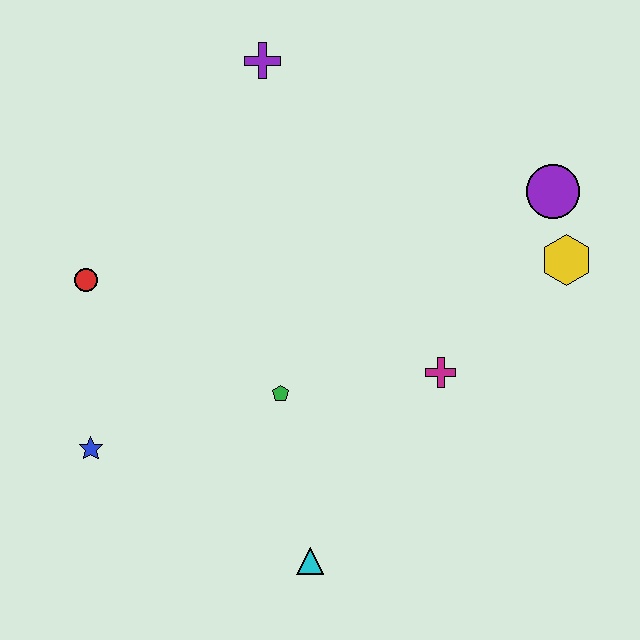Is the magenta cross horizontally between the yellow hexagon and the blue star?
Yes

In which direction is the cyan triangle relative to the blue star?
The cyan triangle is to the right of the blue star.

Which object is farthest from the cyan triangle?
The purple cross is farthest from the cyan triangle.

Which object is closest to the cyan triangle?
The green pentagon is closest to the cyan triangle.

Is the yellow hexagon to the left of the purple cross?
No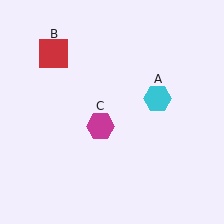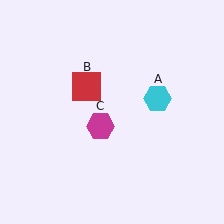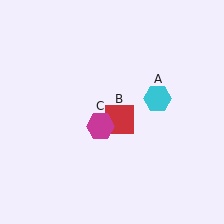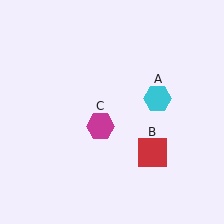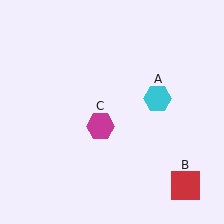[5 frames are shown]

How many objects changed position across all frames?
1 object changed position: red square (object B).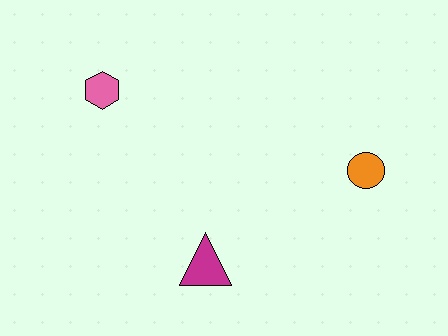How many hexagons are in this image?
There is 1 hexagon.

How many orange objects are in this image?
There is 1 orange object.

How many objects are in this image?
There are 3 objects.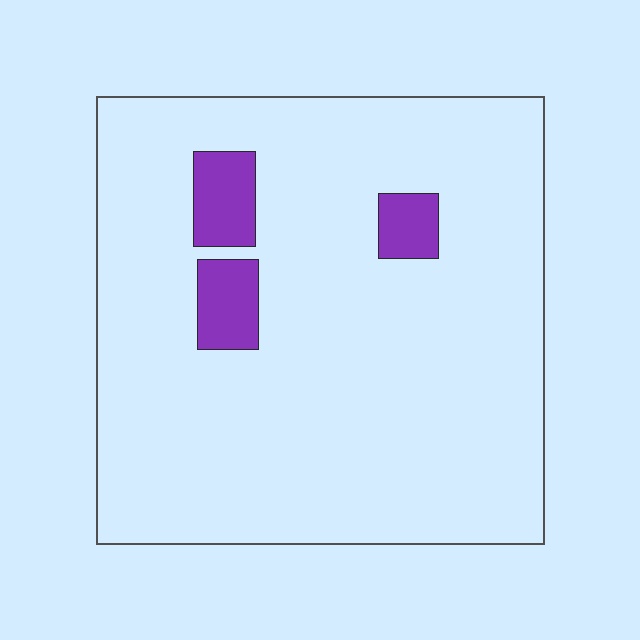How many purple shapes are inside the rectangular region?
3.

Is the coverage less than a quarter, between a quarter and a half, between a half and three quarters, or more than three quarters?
Less than a quarter.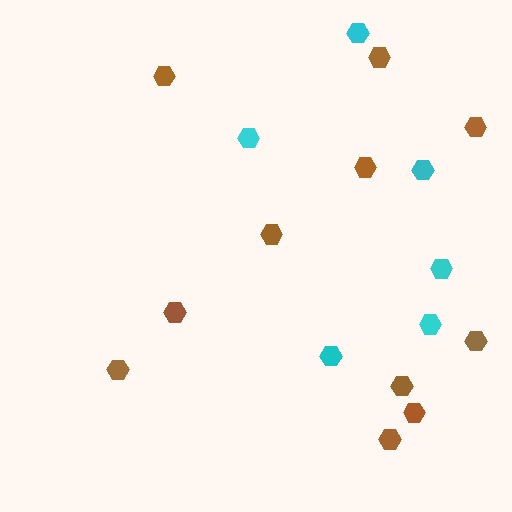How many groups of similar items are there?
There are 2 groups: one group of cyan hexagons (6) and one group of brown hexagons (11).